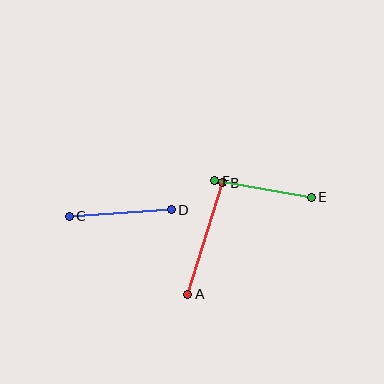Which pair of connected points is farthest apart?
Points A and B are farthest apart.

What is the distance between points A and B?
The distance is approximately 117 pixels.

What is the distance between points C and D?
The distance is approximately 102 pixels.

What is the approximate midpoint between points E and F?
The midpoint is at approximately (263, 189) pixels.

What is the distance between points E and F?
The distance is approximately 98 pixels.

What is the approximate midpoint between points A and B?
The midpoint is at approximately (205, 238) pixels.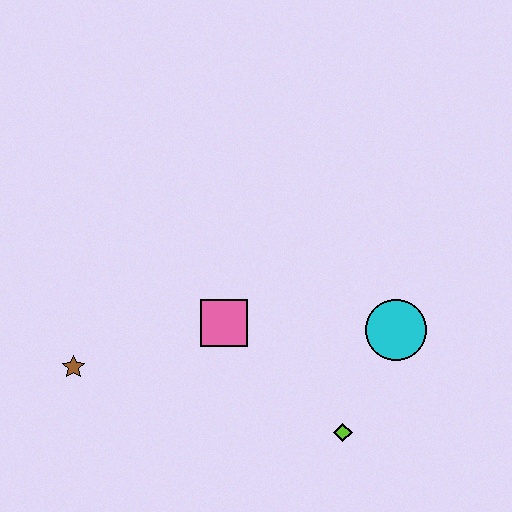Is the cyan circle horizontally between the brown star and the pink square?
No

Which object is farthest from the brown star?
The cyan circle is farthest from the brown star.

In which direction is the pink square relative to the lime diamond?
The pink square is to the left of the lime diamond.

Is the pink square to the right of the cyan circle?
No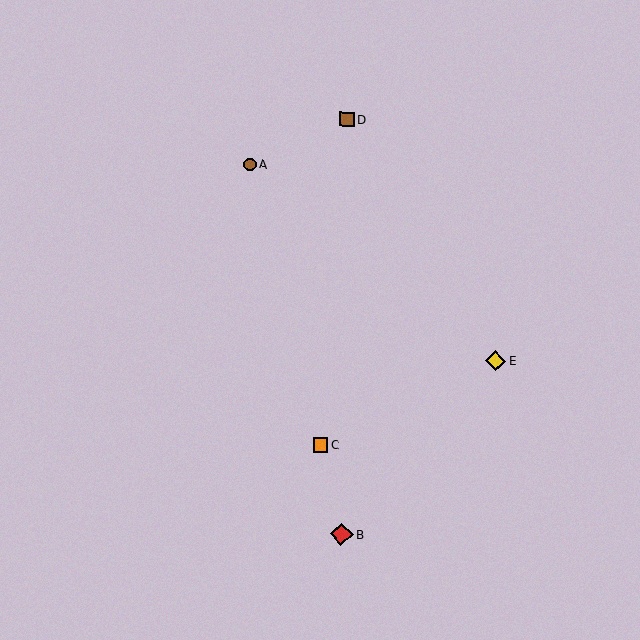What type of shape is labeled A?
Shape A is a brown circle.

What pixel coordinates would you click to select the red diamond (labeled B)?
Click at (342, 534) to select the red diamond B.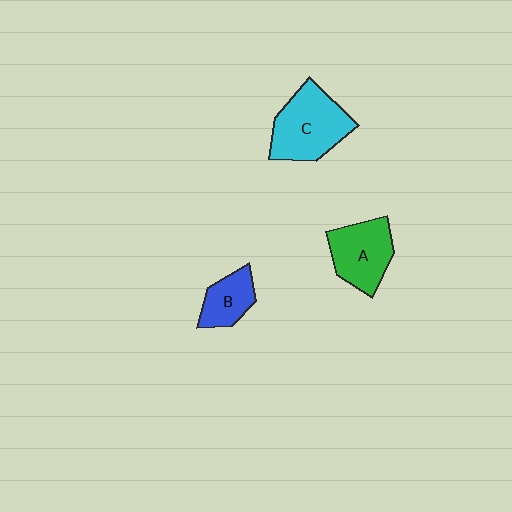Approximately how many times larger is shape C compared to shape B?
Approximately 1.9 times.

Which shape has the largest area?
Shape C (cyan).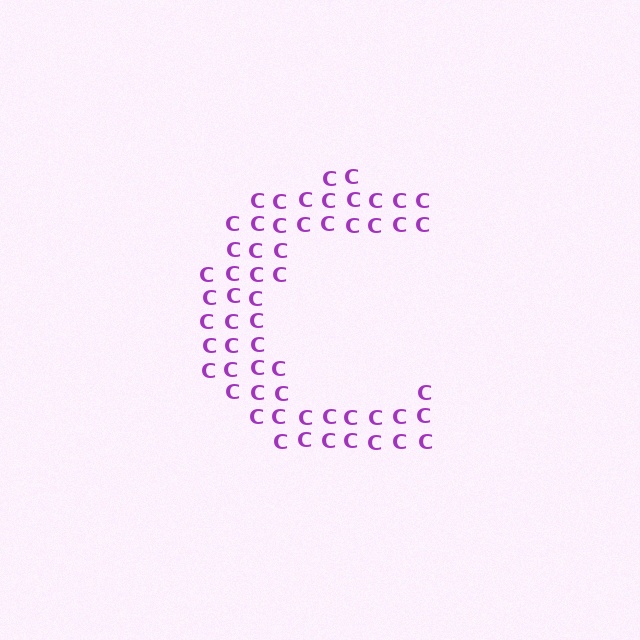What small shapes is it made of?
It is made of small letter C's.